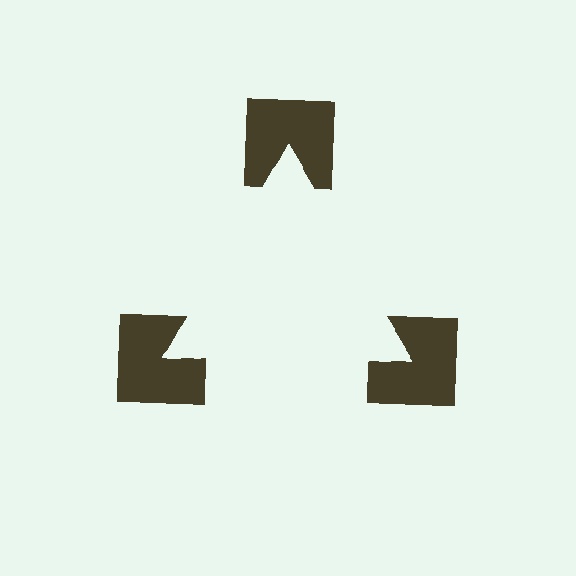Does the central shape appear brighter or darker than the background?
It typically appears slightly brighter than the background, even though no actual brightness change is drawn.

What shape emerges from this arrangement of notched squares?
An illusory triangle — its edges are inferred from the aligned wedge cuts in the notched squares, not physically drawn.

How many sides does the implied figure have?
3 sides.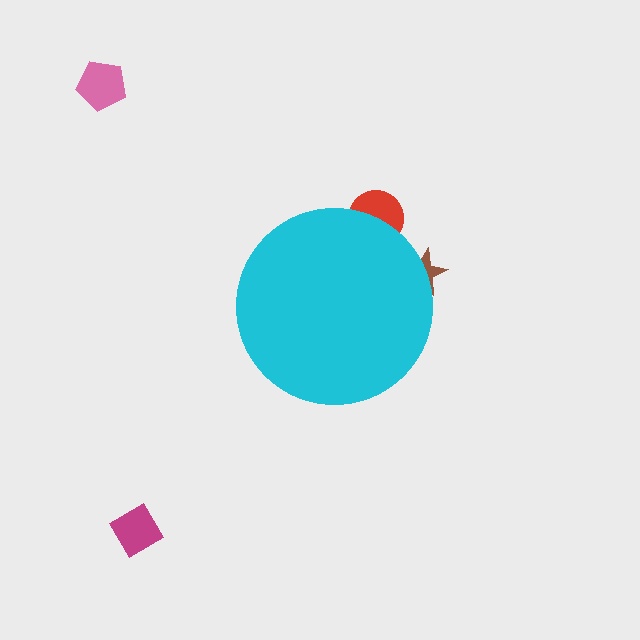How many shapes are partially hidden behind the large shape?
2 shapes are partially hidden.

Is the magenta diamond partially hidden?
No, the magenta diamond is fully visible.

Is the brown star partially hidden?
Yes, the brown star is partially hidden behind the cyan circle.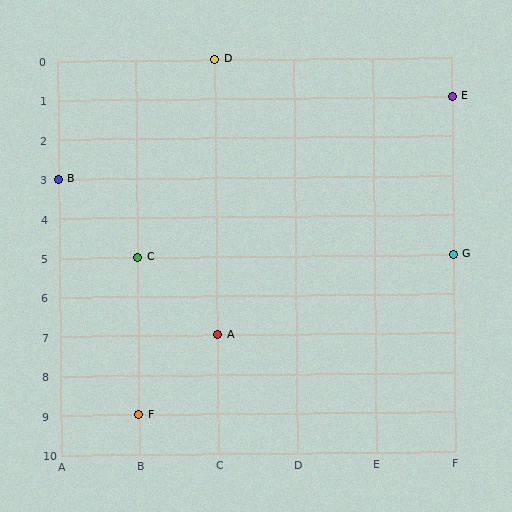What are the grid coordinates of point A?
Point A is at grid coordinates (C, 7).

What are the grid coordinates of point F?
Point F is at grid coordinates (B, 9).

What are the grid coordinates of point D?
Point D is at grid coordinates (C, 0).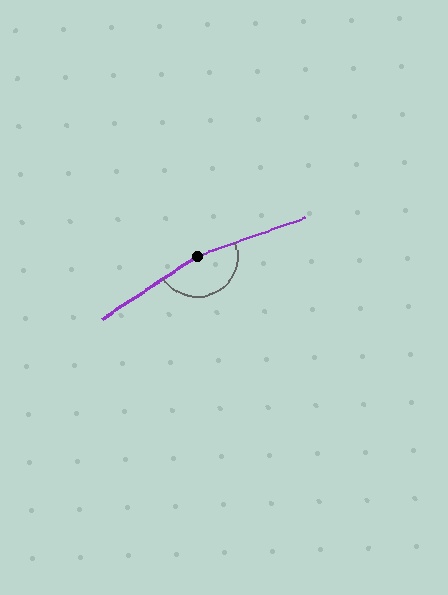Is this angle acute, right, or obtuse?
It is obtuse.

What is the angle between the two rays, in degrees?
Approximately 167 degrees.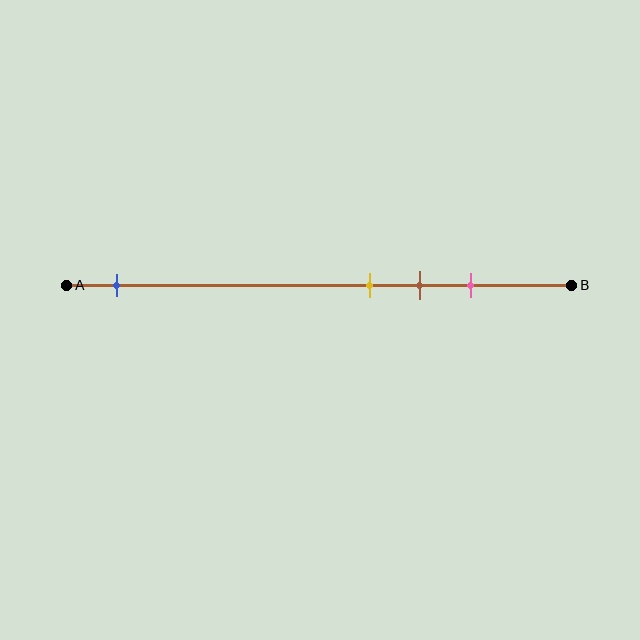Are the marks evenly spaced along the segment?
No, the marks are not evenly spaced.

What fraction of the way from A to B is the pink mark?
The pink mark is approximately 80% (0.8) of the way from A to B.